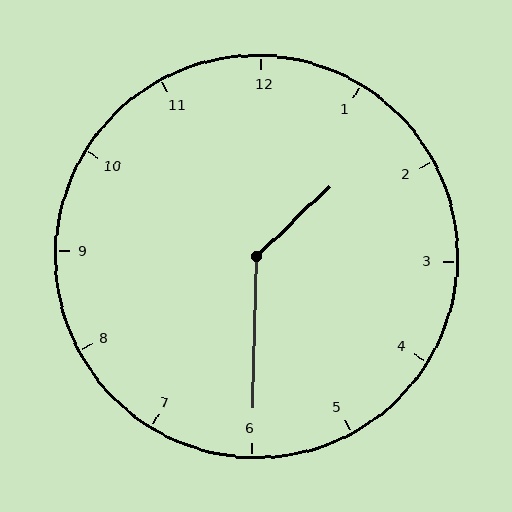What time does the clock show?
1:30.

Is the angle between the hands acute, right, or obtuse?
It is obtuse.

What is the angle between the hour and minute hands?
Approximately 135 degrees.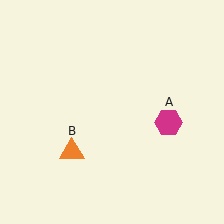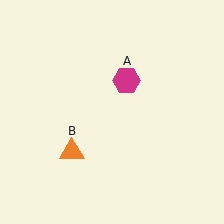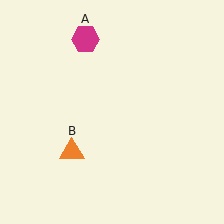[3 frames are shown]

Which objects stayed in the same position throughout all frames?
Orange triangle (object B) remained stationary.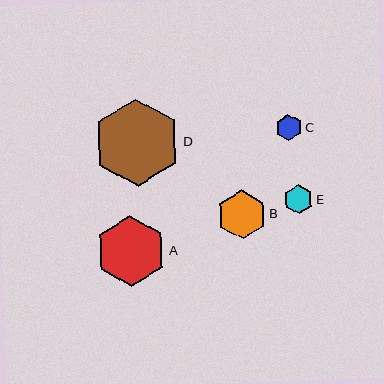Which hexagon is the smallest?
Hexagon C is the smallest with a size of approximately 26 pixels.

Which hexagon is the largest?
Hexagon D is the largest with a size of approximately 87 pixels.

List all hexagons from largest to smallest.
From largest to smallest: D, A, B, E, C.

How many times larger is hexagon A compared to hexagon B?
Hexagon A is approximately 1.5 times the size of hexagon B.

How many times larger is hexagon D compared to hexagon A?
Hexagon D is approximately 1.2 times the size of hexagon A.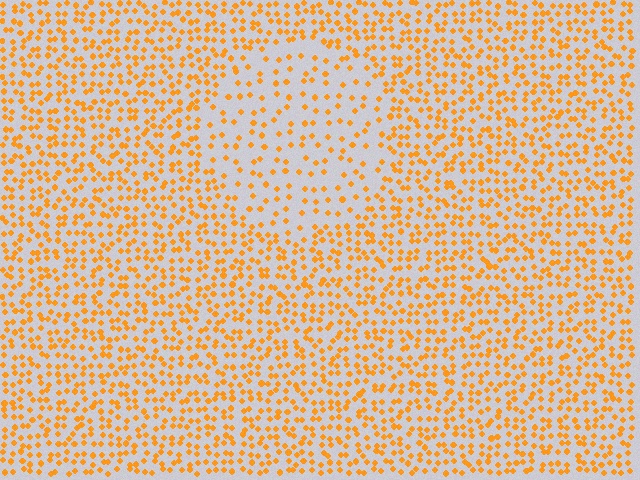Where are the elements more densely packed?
The elements are more densely packed outside the circle boundary.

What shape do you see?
I see a circle.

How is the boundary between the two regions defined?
The boundary is defined by a change in element density (approximately 2.1x ratio). All elements are the same color, size, and shape.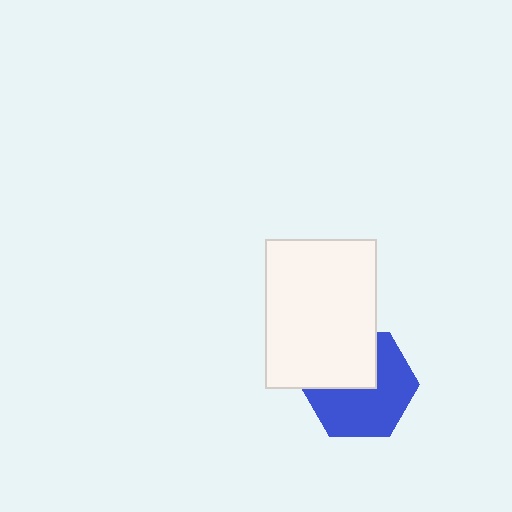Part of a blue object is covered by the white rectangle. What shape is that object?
It is a hexagon.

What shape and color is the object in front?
The object in front is a white rectangle.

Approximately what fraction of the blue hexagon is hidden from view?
Roughly 39% of the blue hexagon is hidden behind the white rectangle.